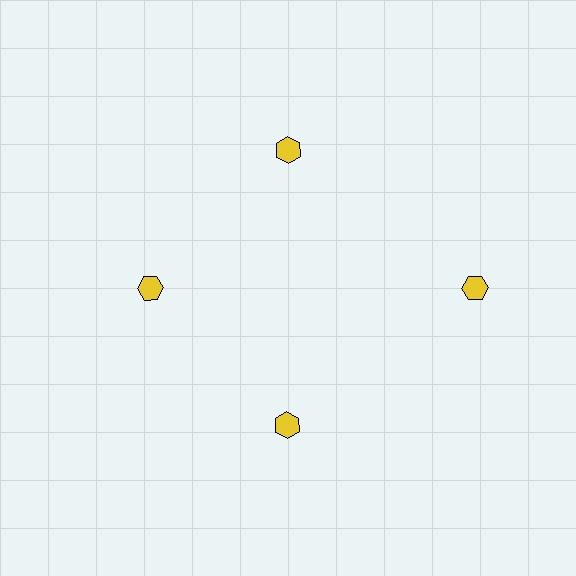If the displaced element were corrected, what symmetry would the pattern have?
It would have 4-fold rotational symmetry — the pattern would map onto itself every 90 degrees.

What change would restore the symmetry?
The symmetry would be restored by moving it inward, back onto the ring so that all 4 hexagons sit at equal angles and equal distance from the center.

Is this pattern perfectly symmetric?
No. The 4 yellow hexagons are arranged in a ring, but one element near the 3 o'clock position is pushed outward from the center, breaking the 4-fold rotational symmetry.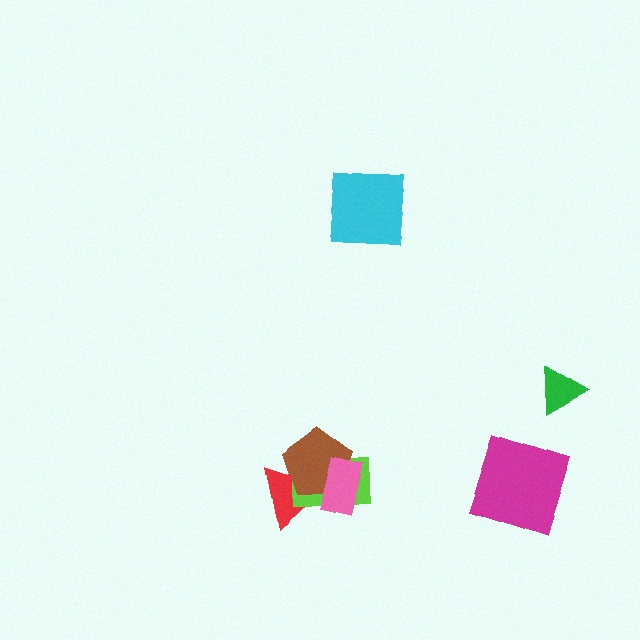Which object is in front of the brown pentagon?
The pink rectangle is in front of the brown pentagon.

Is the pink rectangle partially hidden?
No, no other shape covers it.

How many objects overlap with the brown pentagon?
3 objects overlap with the brown pentagon.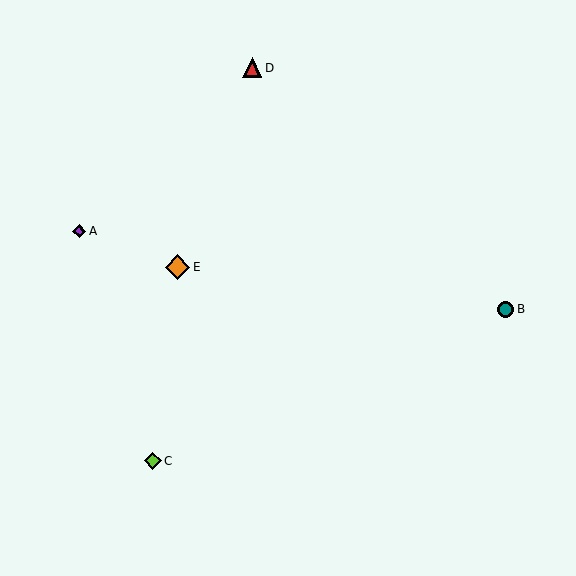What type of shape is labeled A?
Shape A is a purple diamond.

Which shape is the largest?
The orange diamond (labeled E) is the largest.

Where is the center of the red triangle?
The center of the red triangle is at (252, 68).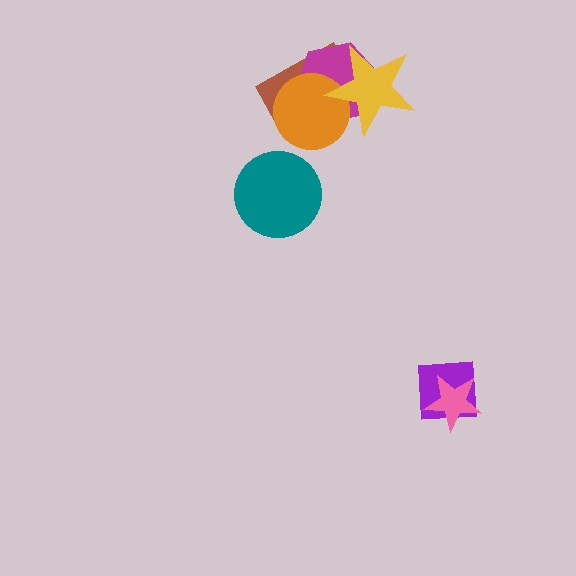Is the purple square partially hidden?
Yes, it is partially covered by another shape.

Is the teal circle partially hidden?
No, no other shape covers it.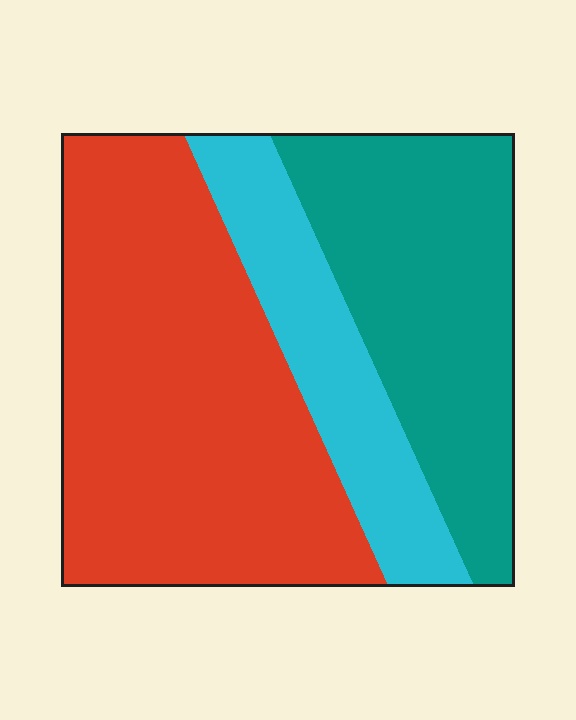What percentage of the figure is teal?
Teal takes up between a sixth and a third of the figure.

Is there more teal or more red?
Red.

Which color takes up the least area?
Cyan, at roughly 20%.